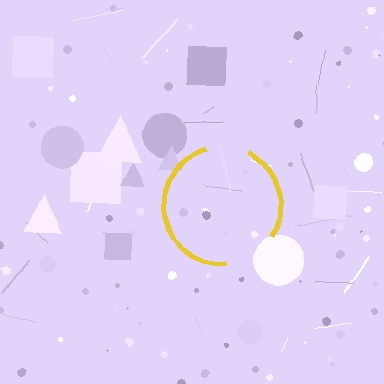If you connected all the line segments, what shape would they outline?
They would outline a circle.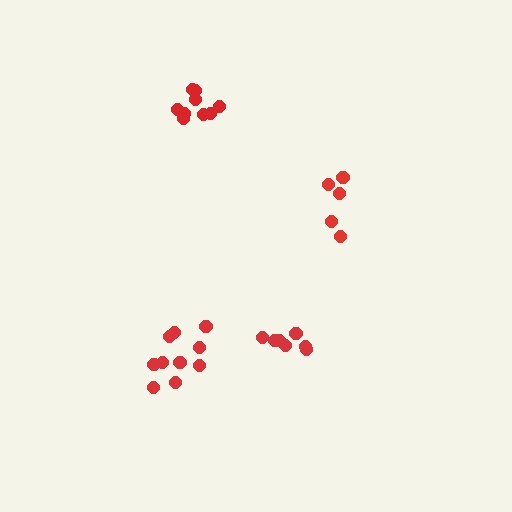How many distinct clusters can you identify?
There are 4 distinct clusters.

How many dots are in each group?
Group 1: 9 dots, Group 2: 7 dots, Group 3: 5 dots, Group 4: 10 dots (31 total).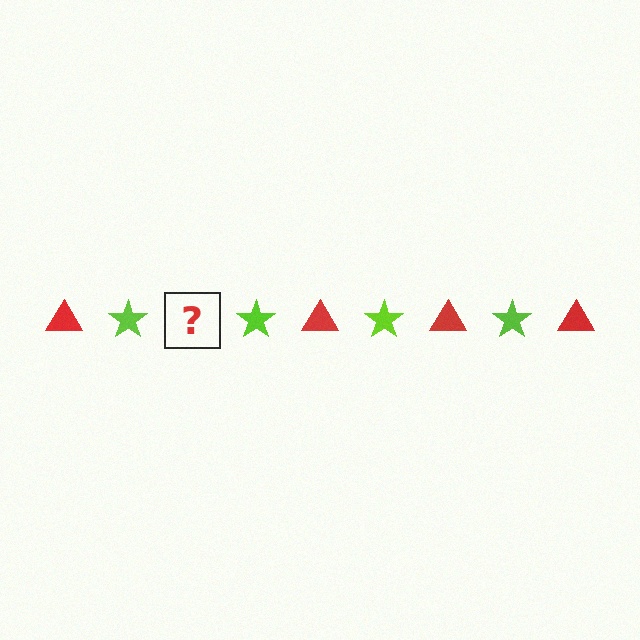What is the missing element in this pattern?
The missing element is a red triangle.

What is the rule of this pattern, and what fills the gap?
The rule is that the pattern alternates between red triangle and lime star. The gap should be filled with a red triangle.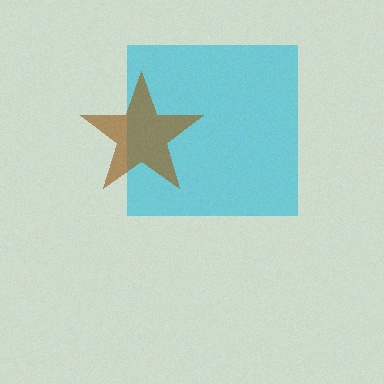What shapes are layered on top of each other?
The layered shapes are: a cyan square, a brown star.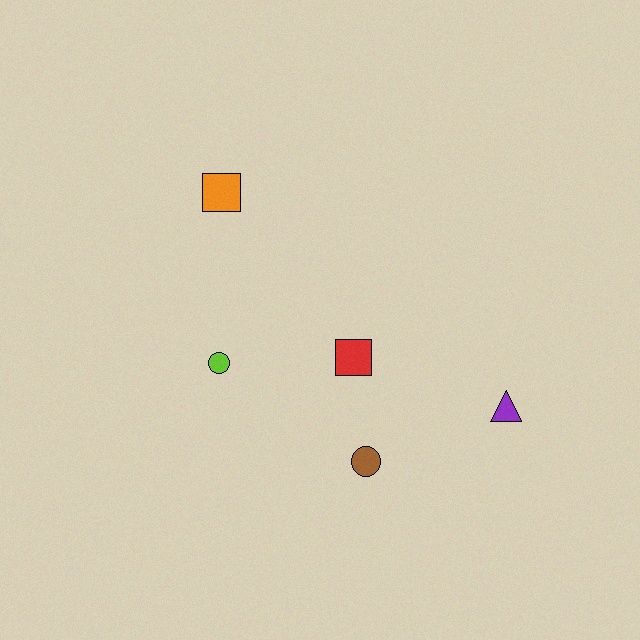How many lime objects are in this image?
There is 1 lime object.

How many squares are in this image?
There are 2 squares.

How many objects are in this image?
There are 5 objects.